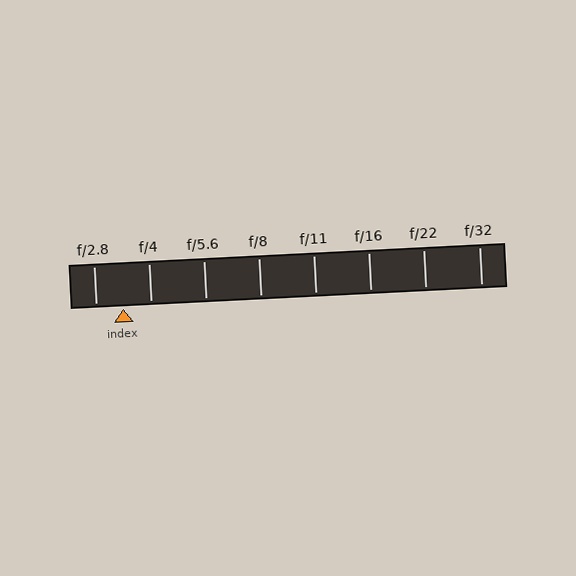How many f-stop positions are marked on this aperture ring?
There are 8 f-stop positions marked.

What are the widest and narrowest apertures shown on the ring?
The widest aperture shown is f/2.8 and the narrowest is f/32.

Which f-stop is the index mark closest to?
The index mark is closest to f/2.8.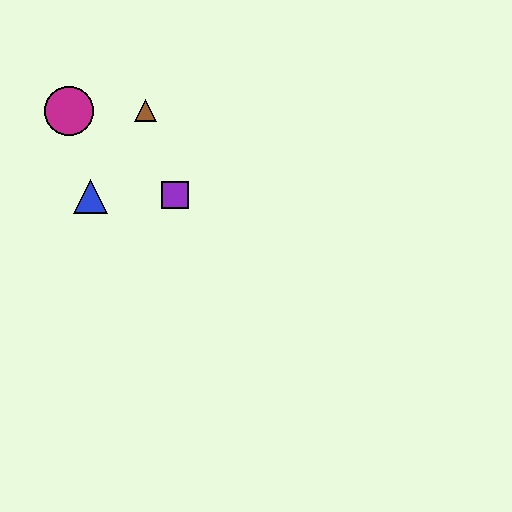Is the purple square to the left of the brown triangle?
No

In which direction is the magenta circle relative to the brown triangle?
The magenta circle is to the left of the brown triangle.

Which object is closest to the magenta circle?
The brown triangle is closest to the magenta circle.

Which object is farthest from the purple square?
The magenta circle is farthest from the purple square.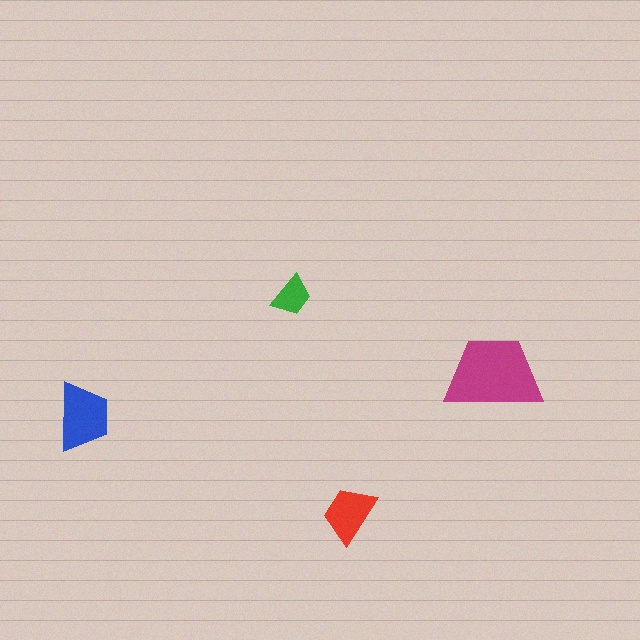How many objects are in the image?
There are 4 objects in the image.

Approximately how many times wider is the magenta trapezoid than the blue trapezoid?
About 1.5 times wider.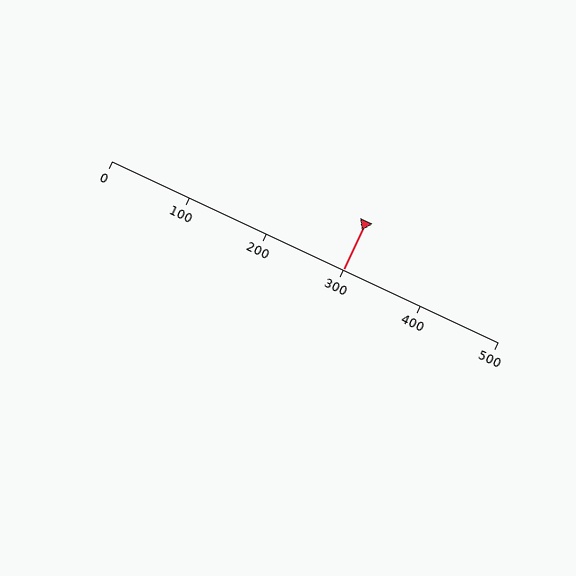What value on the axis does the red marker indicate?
The marker indicates approximately 300.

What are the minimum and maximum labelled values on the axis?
The axis runs from 0 to 500.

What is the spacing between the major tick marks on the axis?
The major ticks are spaced 100 apart.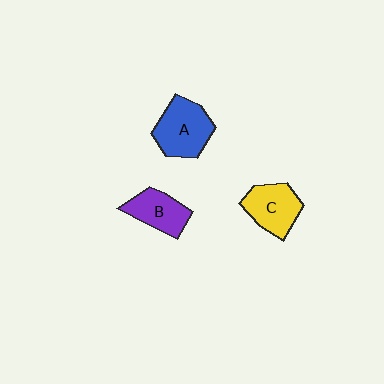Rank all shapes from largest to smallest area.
From largest to smallest: A (blue), C (yellow), B (purple).